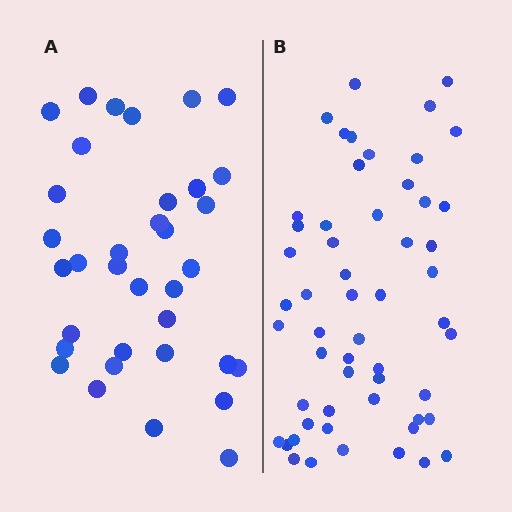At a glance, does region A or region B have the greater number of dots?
Region B (the right region) has more dots.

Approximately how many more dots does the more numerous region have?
Region B has approximately 20 more dots than region A.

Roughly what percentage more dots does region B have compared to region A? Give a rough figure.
About 55% more.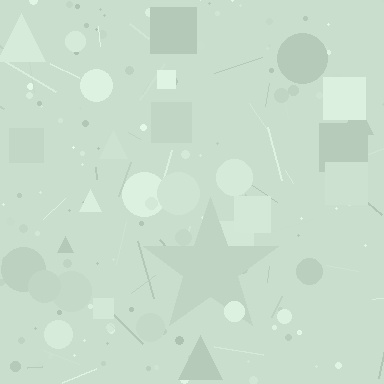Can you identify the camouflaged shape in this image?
The camouflaged shape is a star.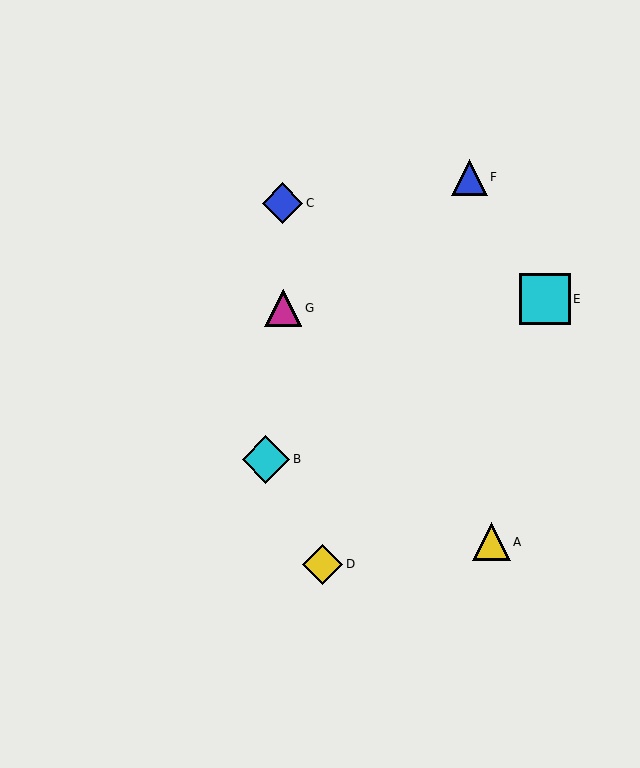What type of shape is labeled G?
Shape G is a magenta triangle.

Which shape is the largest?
The cyan square (labeled E) is the largest.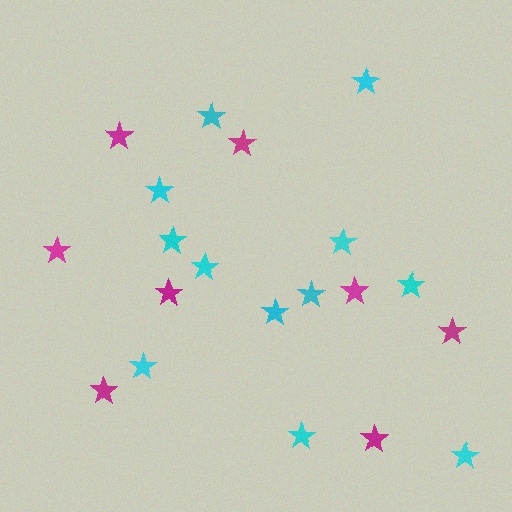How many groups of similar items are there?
There are 2 groups: one group of magenta stars (8) and one group of cyan stars (12).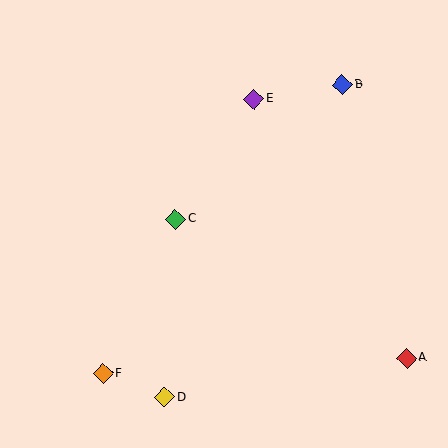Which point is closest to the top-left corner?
Point E is closest to the top-left corner.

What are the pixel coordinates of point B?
Point B is at (342, 85).